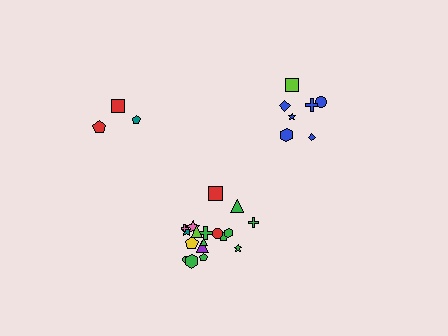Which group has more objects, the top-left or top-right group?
The top-right group.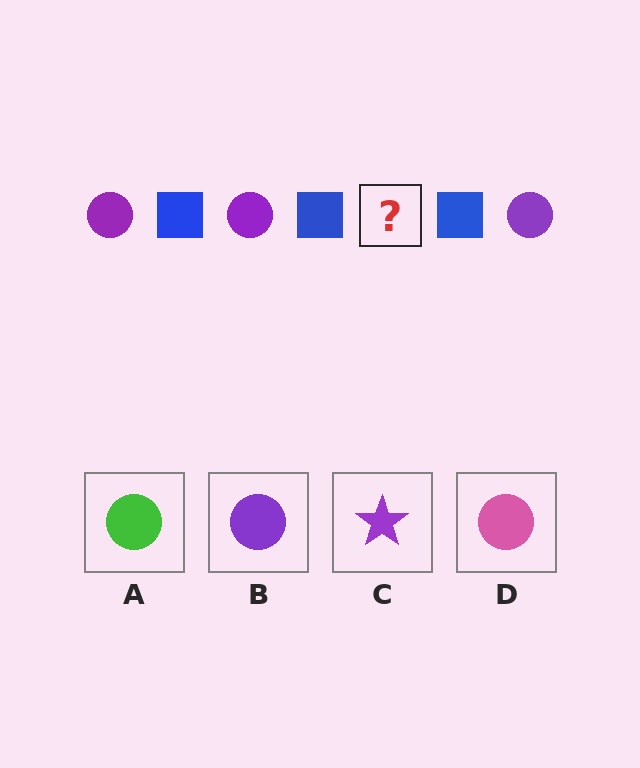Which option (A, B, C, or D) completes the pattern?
B.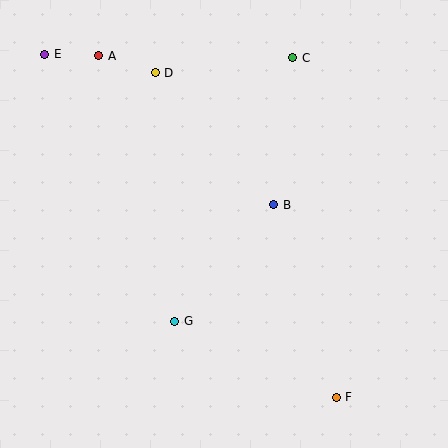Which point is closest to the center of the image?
Point B at (274, 205) is closest to the center.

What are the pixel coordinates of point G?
Point G is at (175, 321).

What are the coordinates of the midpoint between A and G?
The midpoint between A and G is at (137, 188).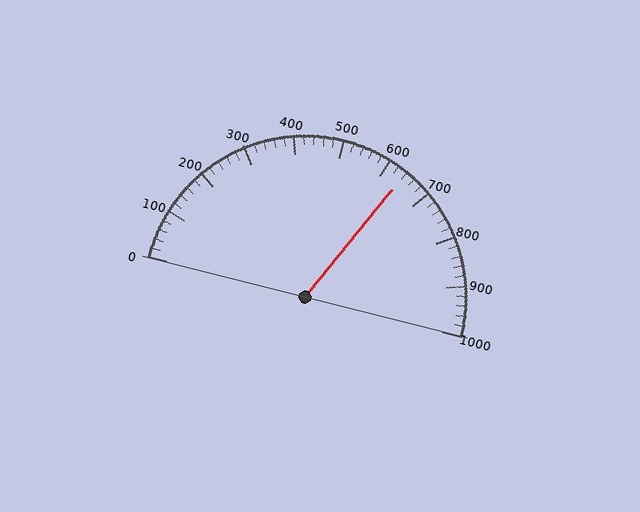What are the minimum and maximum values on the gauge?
The gauge ranges from 0 to 1000.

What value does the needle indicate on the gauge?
The needle indicates approximately 640.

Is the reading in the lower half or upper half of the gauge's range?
The reading is in the upper half of the range (0 to 1000).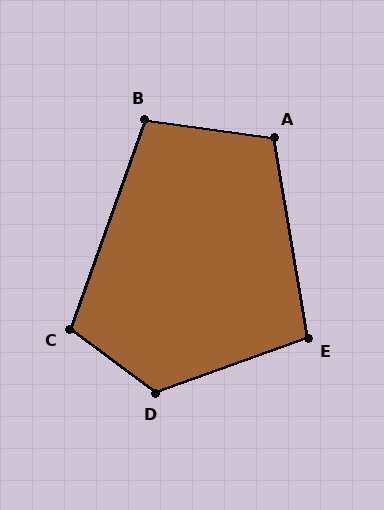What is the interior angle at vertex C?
Approximately 107 degrees (obtuse).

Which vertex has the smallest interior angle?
E, at approximately 100 degrees.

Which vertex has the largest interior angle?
D, at approximately 124 degrees.